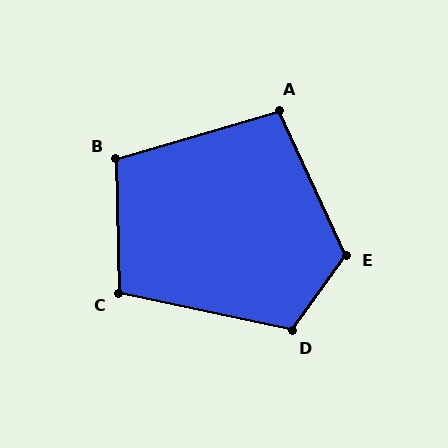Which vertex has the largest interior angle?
E, at approximately 119 degrees.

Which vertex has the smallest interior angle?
A, at approximately 98 degrees.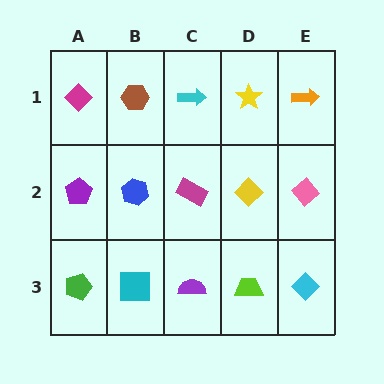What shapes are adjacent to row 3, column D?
A yellow diamond (row 2, column D), a purple semicircle (row 3, column C), a cyan diamond (row 3, column E).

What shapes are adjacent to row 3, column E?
A pink diamond (row 2, column E), a lime trapezoid (row 3, column D).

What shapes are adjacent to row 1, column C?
A magenta rectangle (row 2, column C), a brown hexagon (row 1, column B), a yellow star (row 1, column D).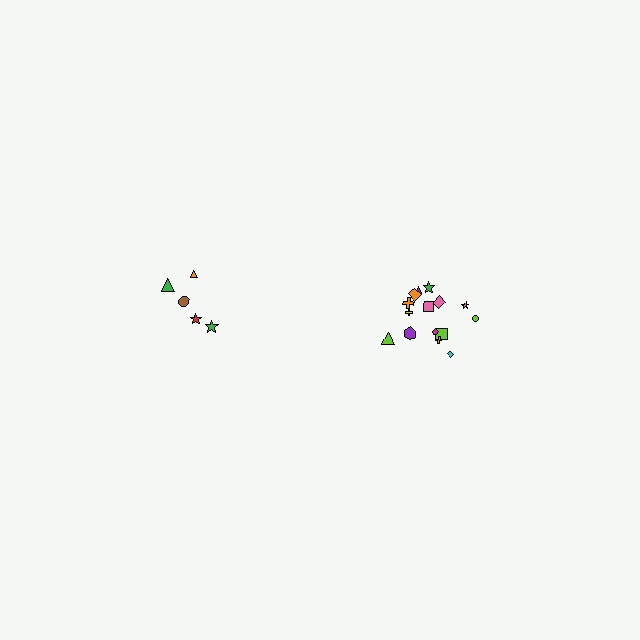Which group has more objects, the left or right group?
The right group.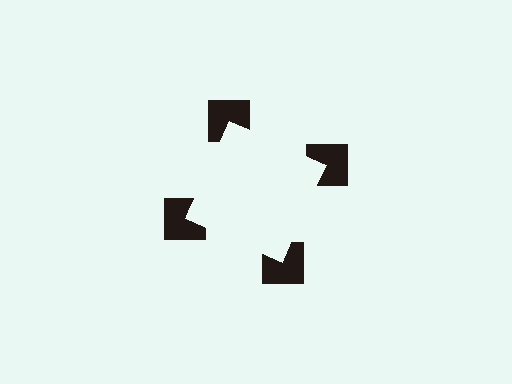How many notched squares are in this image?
There are 4 — one at each vertex of the illusory square.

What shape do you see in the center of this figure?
An illusory square — its edges are inferred from the aligned wedge cuts in the notched squares, not physically drawn.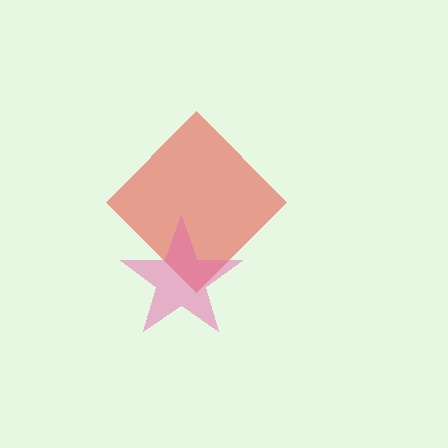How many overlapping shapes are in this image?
There are 2 overlapping shapes in the image.